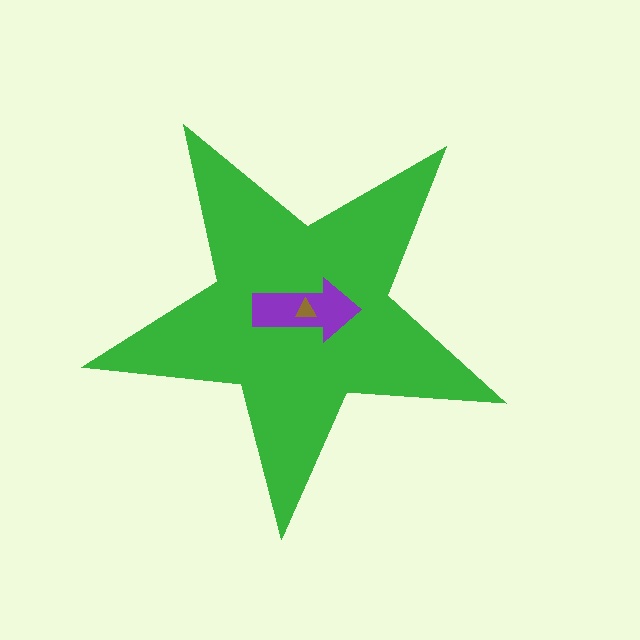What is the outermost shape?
The green star.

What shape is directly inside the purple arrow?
The brown triangle.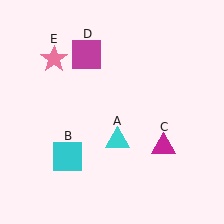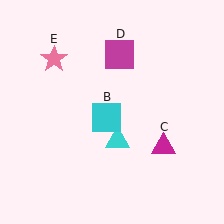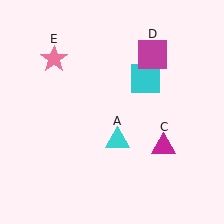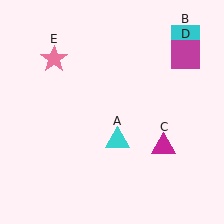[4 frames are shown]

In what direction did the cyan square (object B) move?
The cyan square (object B) moved up and to the right.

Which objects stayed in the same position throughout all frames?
Cyan triangle (object A) and magenta triangle (object C) and pink star (object E) remained stationary.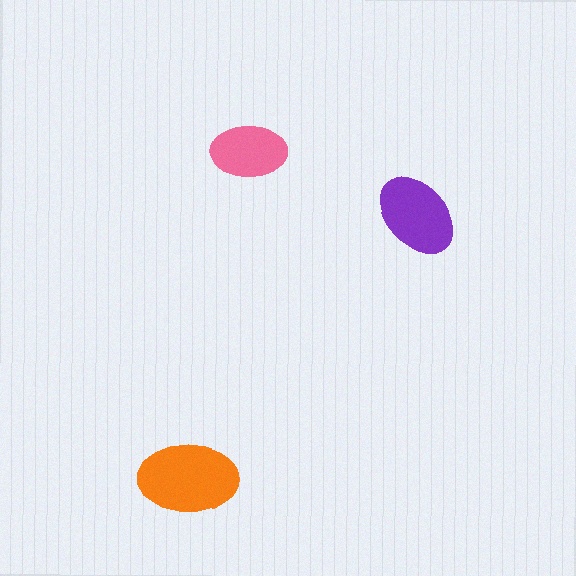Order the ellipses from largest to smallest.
the orange one, the purple one, the pink one.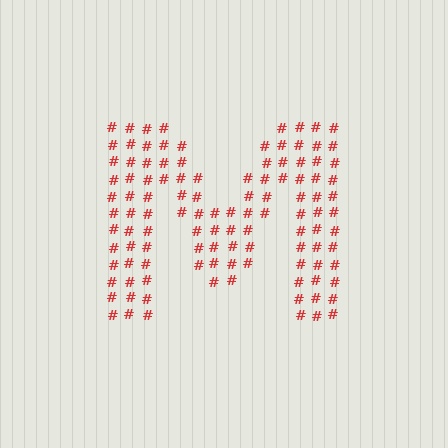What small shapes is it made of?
It is made of small hash symbols.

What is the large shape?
The large shape is the letter M.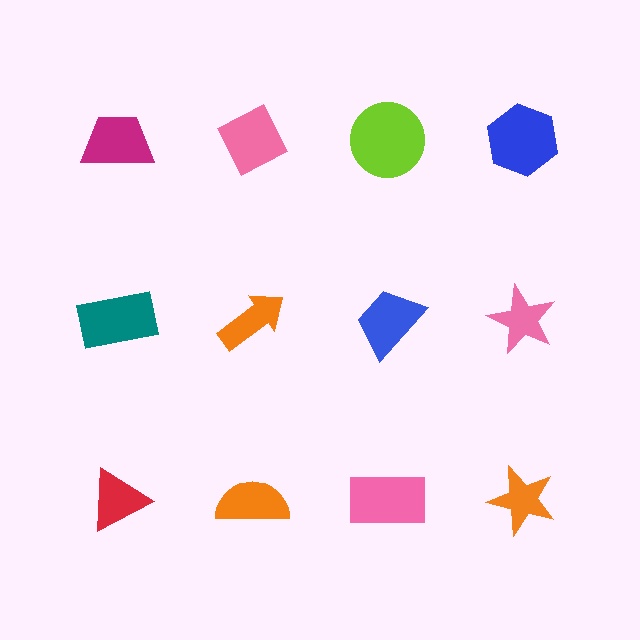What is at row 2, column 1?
A teal rectangle.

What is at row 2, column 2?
An orange arrow.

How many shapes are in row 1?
4 shapes.